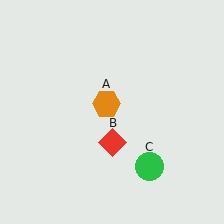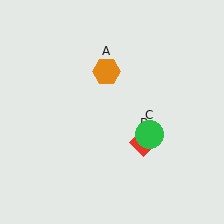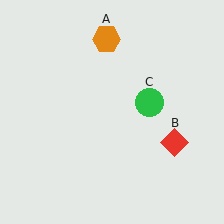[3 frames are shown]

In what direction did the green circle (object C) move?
The green circle (object C) moved up.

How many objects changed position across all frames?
3 objects changed position: orange hexagon (object A), red diamond (object B), green circle (object C).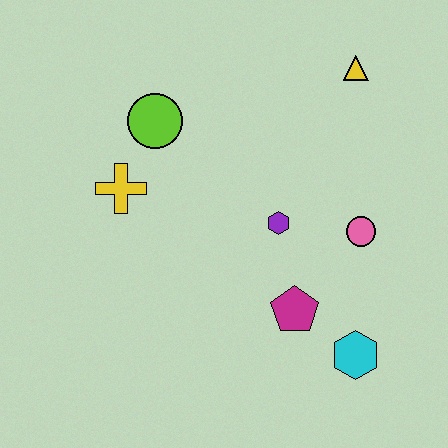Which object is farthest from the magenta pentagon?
The yellow triangle is farthest from the magenta pentagon.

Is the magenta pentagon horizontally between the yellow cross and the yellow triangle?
Yes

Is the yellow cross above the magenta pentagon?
Yes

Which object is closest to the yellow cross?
The lime circle is closest to the yellow cross.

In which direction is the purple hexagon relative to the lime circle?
The purple hexagon is to the right of the lime circle.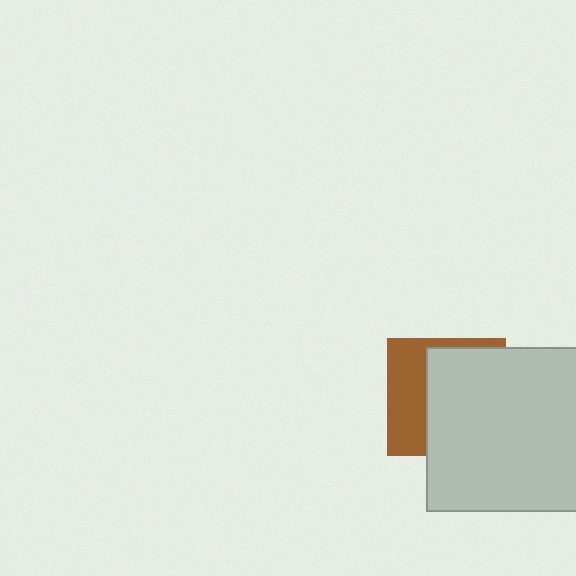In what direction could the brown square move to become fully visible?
The brown square could move left. That would shift it out from behind the light gray rectangle entirely.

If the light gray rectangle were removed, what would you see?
You would see the complete brown square.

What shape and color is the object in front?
The object in front is a light gray rectangle.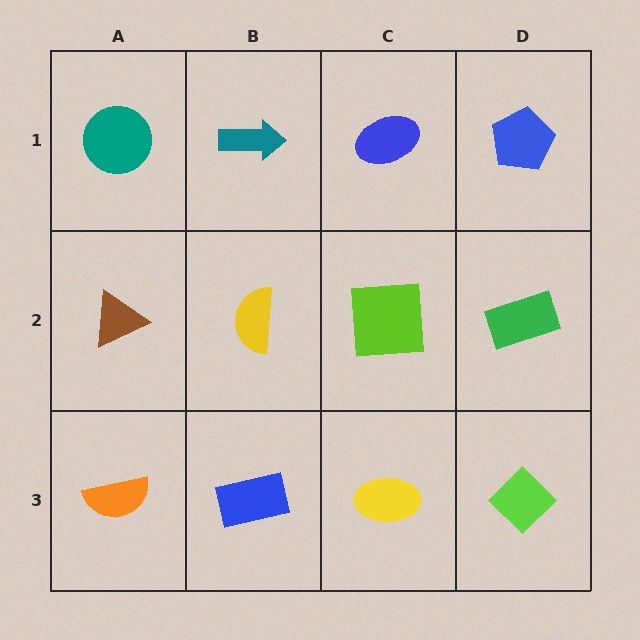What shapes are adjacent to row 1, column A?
A brown triangle (row 2, column A), a teal arrow (row 1, column B).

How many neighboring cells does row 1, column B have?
3.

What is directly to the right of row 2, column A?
A yellow semicircle.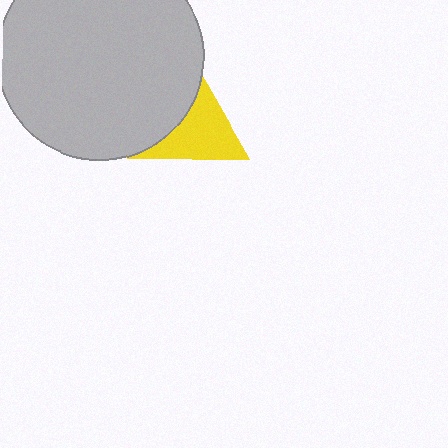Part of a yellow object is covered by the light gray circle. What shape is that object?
It is a triangle.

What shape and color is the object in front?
The object in front is a light gray circle.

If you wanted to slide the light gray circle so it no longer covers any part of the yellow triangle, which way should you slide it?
Slide it left — that is the most direct way to separate the two shapes.